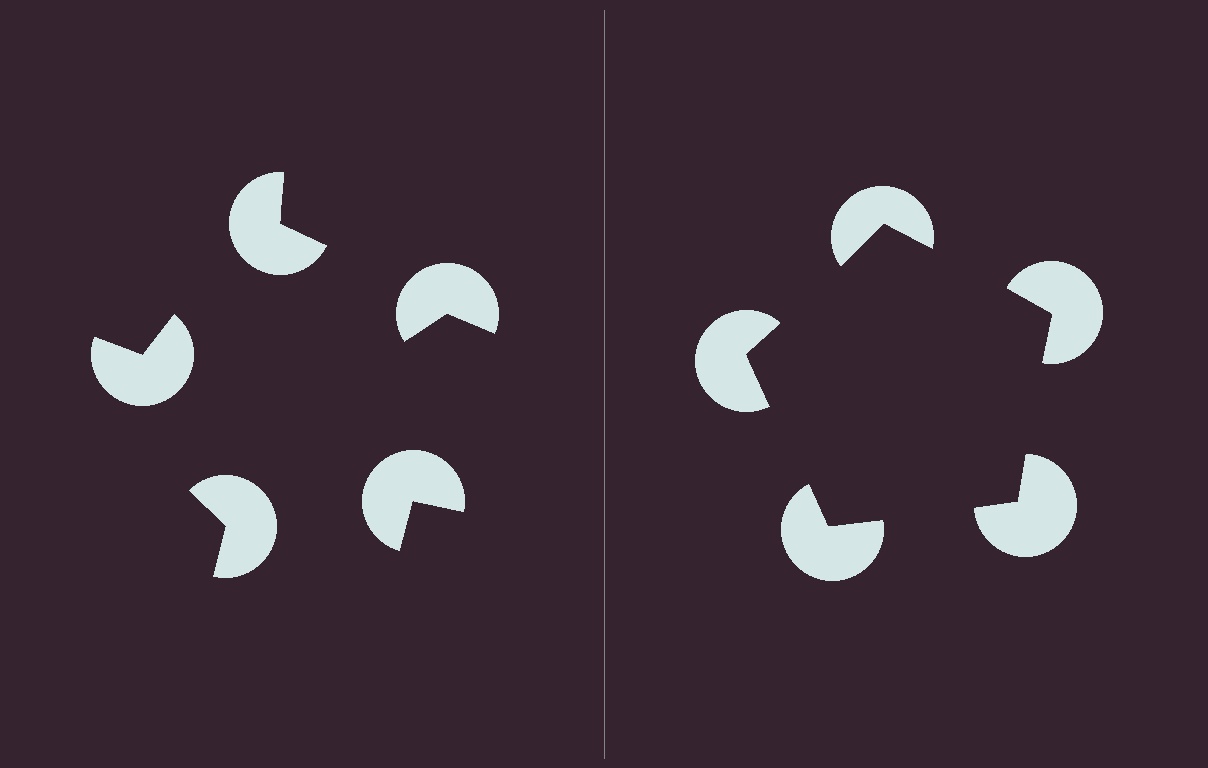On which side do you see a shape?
An illusory pentagon appears on the right side. On the left side the wedge cuts are rotated, so no coherent shape forms.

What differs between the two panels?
The pac-man discs are positioned identically on both sides; only the wedge orientations differ. On the right they align to a pentagon; on the left they are misaligned.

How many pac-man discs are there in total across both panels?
10 — 5 on each side.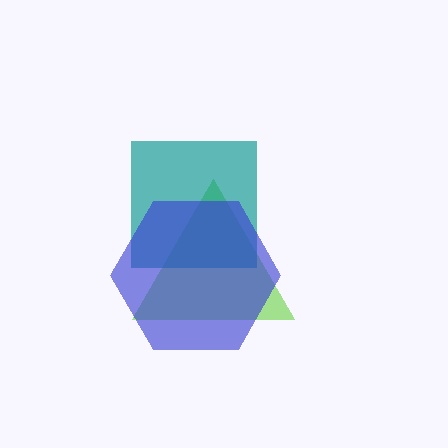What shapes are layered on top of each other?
The layered shapes are: a lime triangle, a teal square, a blue hexagon.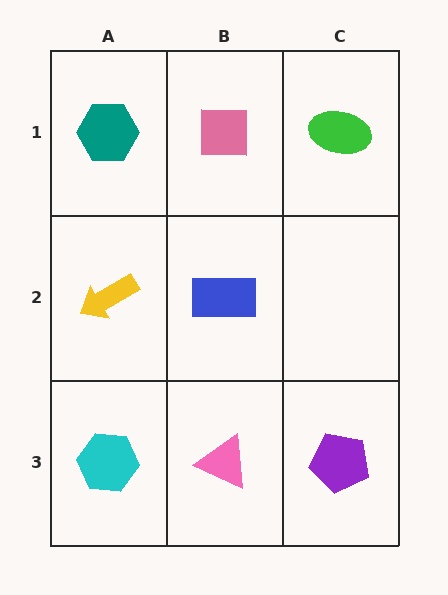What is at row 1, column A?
A teal hexagon.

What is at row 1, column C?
A green ellipse.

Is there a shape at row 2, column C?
No, that cell is empty.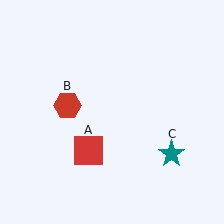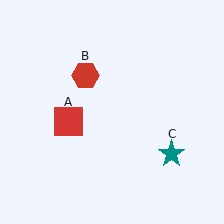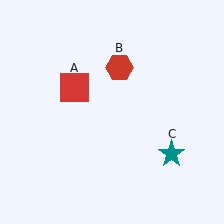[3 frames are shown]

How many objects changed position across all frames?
2 objects changed position: red square (object A), red hexagon (object B).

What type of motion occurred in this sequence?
The red square (object A), red hexagon (object B) rotated clockwise around the center of the scene.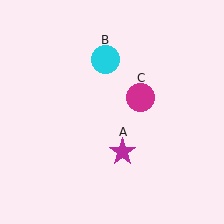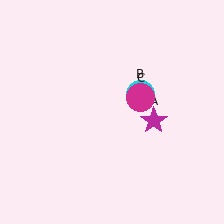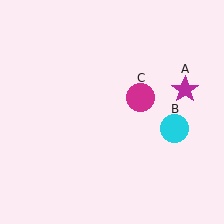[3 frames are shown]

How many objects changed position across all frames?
2 objects changed position: magenta star (object A), cyan circle (object B).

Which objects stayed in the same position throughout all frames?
Magenta circle (object C) remained stationary.